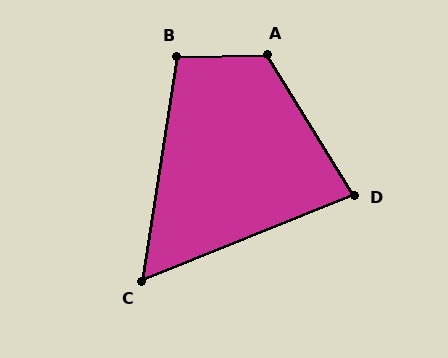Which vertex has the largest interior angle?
A, at approximately 121 degrees.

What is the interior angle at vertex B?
Approximately 100 degrees (obtuse).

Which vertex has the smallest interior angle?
C, at approximately 59 degrees.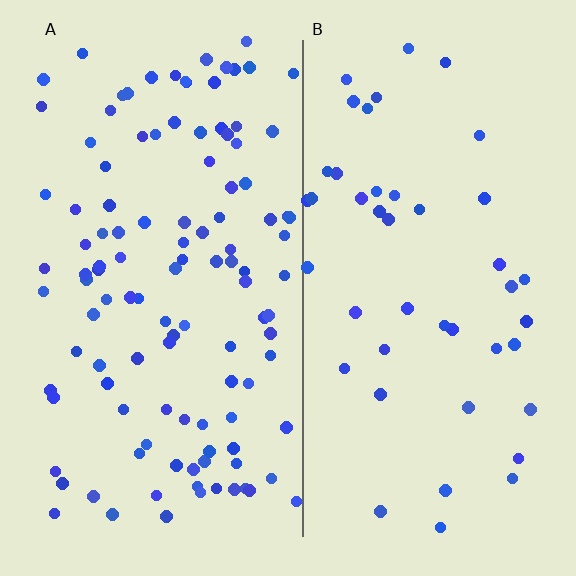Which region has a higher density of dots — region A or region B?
A (the left).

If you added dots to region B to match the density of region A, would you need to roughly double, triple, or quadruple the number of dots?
Approximately triple.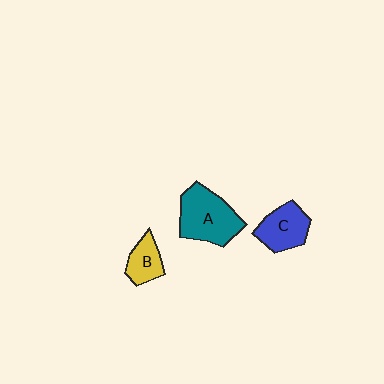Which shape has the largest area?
Shape A (teal).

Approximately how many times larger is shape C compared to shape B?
Approximately 1.4 times.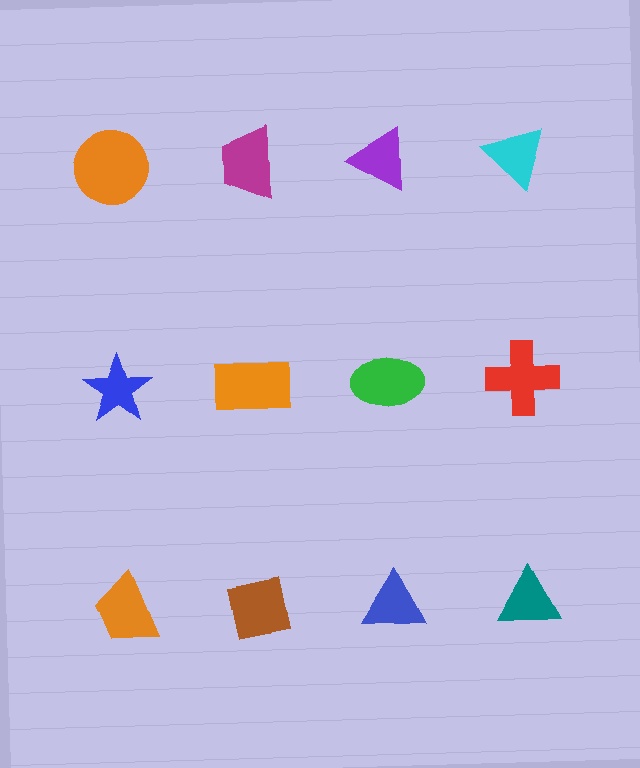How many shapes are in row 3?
4 shapes.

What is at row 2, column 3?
A green ellipse.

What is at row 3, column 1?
An orange trapezoid.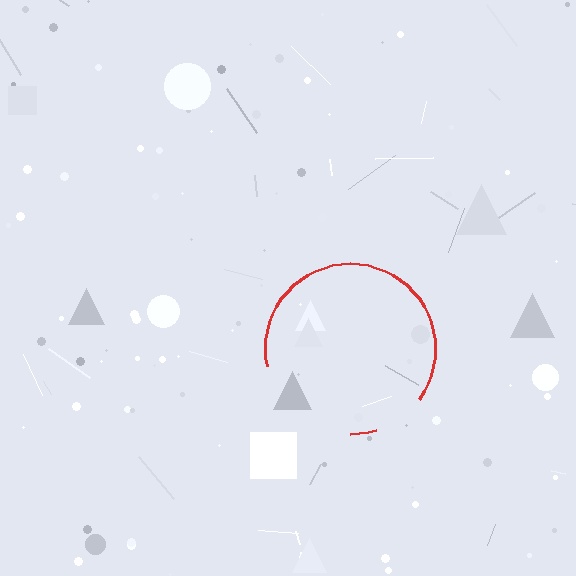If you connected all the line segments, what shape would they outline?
They would outline a circle.